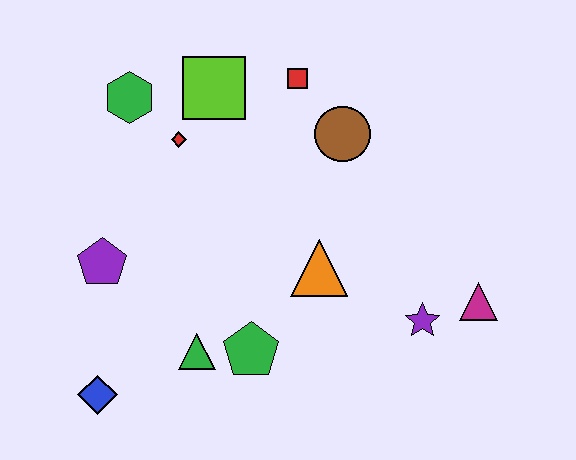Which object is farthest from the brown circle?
The blue diamond is farthest from the brown circle.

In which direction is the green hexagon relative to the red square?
The green hexagon is to the left of the red square.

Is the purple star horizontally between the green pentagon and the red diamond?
No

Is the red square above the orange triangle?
Yes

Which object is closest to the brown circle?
The red square is closest to the brown circle.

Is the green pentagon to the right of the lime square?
Yes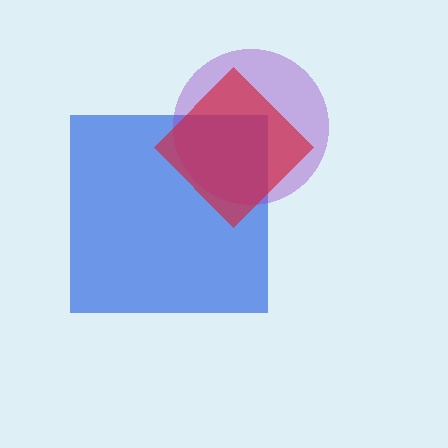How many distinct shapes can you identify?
There are 3 distinct shapes: a blue square, a purple circle, a red diamond.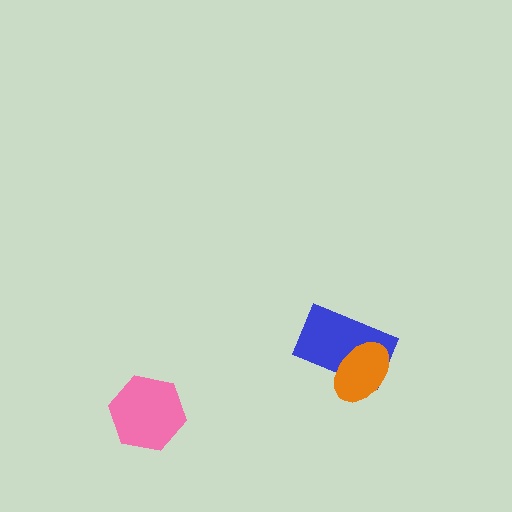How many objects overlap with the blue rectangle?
1 object overlaps with the blue rectangle.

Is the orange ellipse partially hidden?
No, no other shape covers it.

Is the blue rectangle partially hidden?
Yes, it is partially covered by another shape.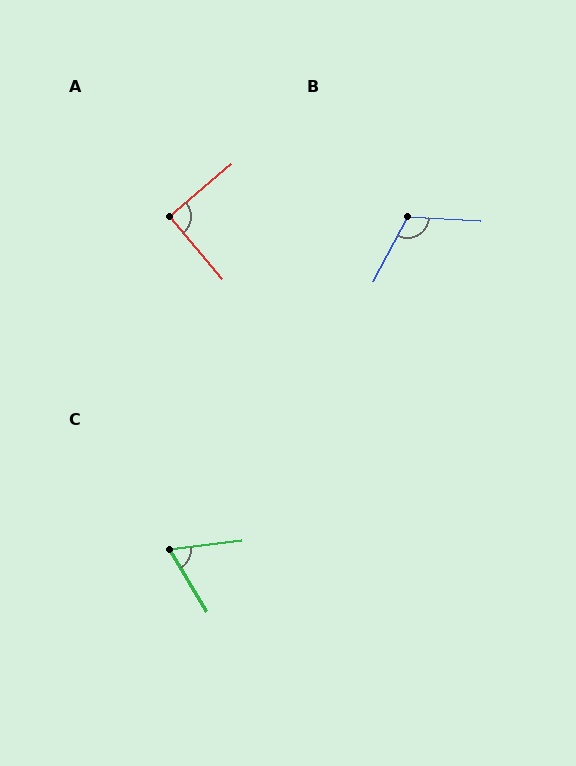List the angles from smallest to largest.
C (66°), A (90°), B (115°).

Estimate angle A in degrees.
Approximately 90 degrees.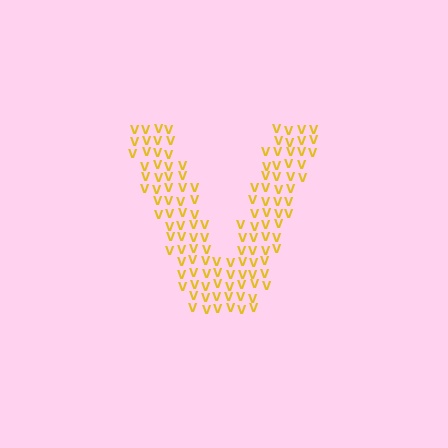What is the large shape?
The large shape is the letter V.